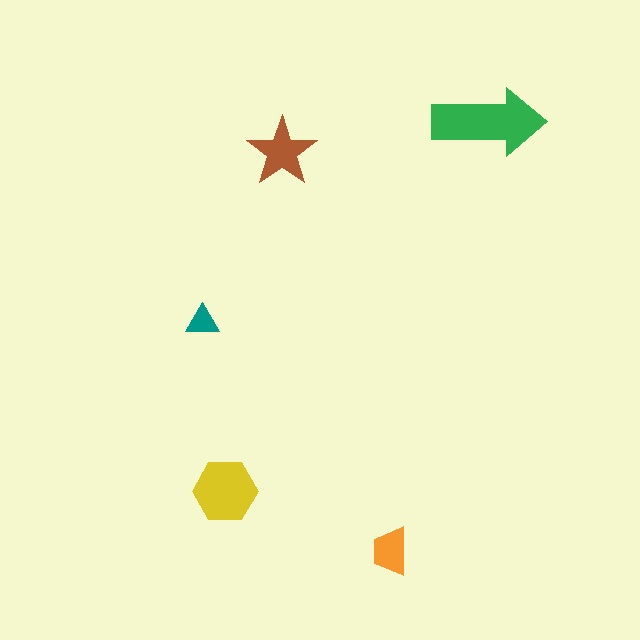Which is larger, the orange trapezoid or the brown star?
The brown star.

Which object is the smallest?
The teal triangle.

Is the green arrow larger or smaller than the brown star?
Larger.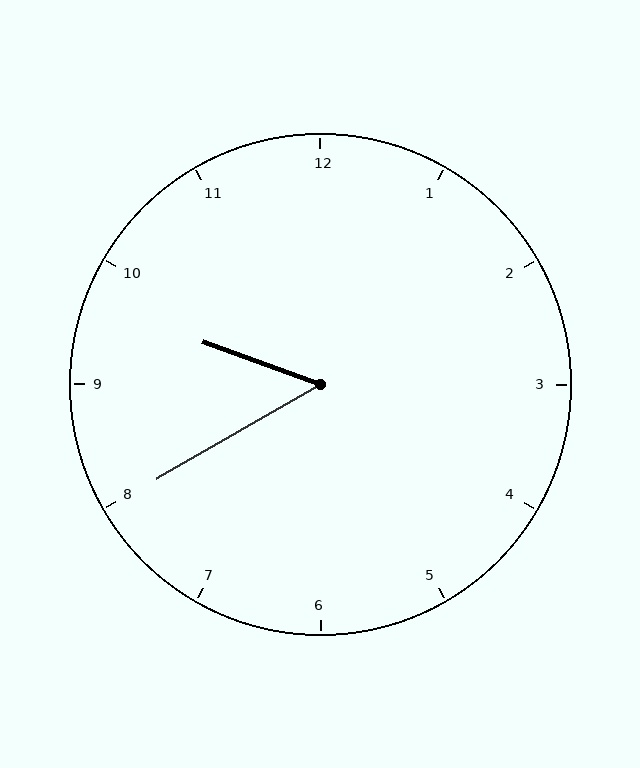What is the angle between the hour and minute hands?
Approximately 50 degrees.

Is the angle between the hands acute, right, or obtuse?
It is acute.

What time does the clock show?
9:40.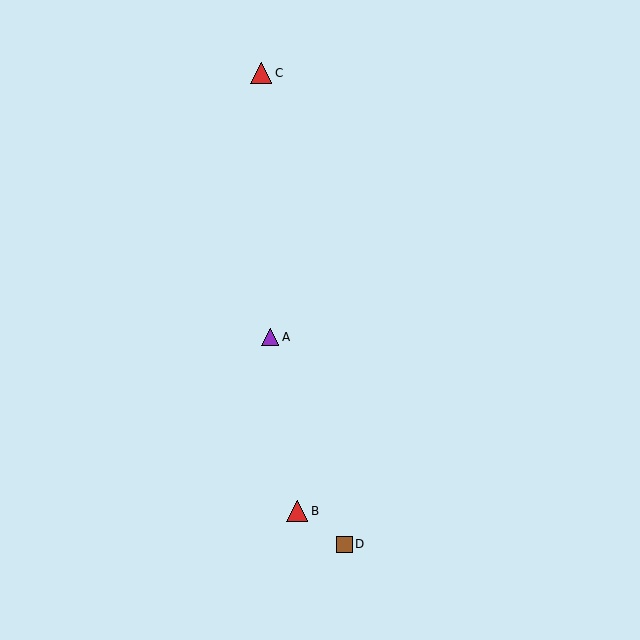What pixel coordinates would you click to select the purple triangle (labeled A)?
Click at (270, 337) to select the purple triangle A.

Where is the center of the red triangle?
The center of the red triangle is at (261, 73).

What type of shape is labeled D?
Shape D is a brown square.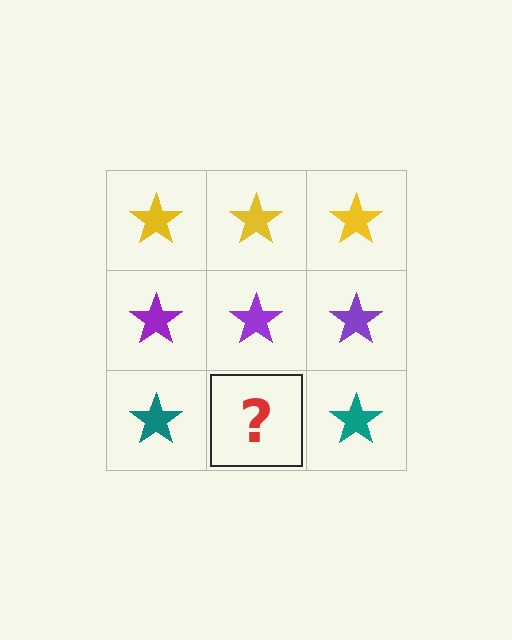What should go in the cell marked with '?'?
The missing cell should contain a teal star.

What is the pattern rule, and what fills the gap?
The rule is that each row has a consistent color. The gap should be filled with a teal star.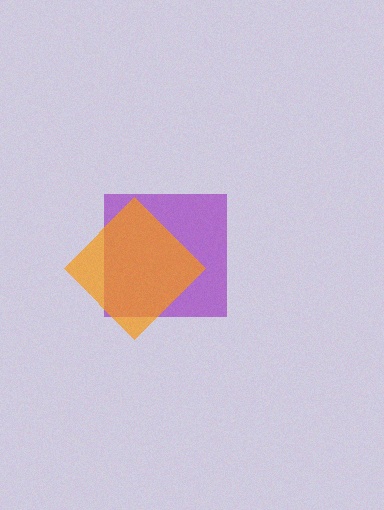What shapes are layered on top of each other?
The layered shapes are: a purple square, an orange diamond.